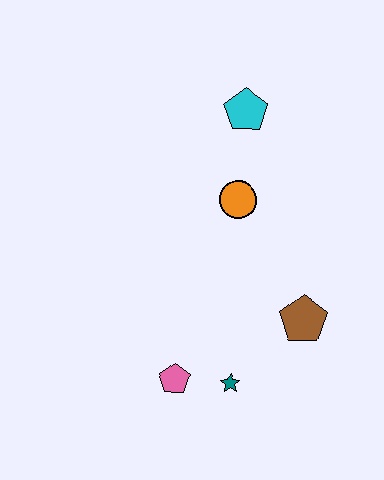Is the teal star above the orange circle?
No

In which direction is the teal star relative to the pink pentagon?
The teal star is to the right of the pink pentagon.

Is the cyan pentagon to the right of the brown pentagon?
No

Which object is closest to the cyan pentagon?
The orange circle is closest to the cyan pentagon.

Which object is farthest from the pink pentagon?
The cyan pentagon is farthest from the pink pentagon.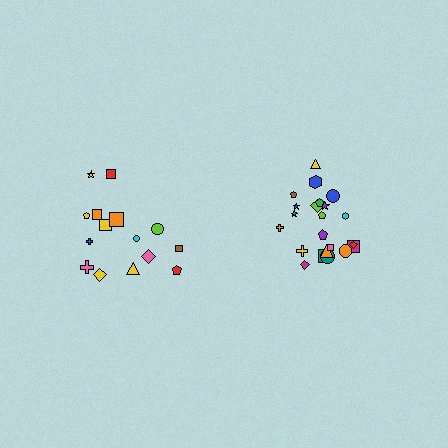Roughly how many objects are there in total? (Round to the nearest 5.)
Roughly 35 objects in total.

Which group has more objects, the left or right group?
The right group.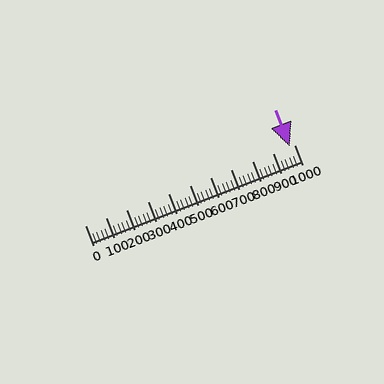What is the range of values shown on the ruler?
The ruler shows values from 0 to 1000.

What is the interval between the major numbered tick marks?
The major tick marks are spaced 100 units apart.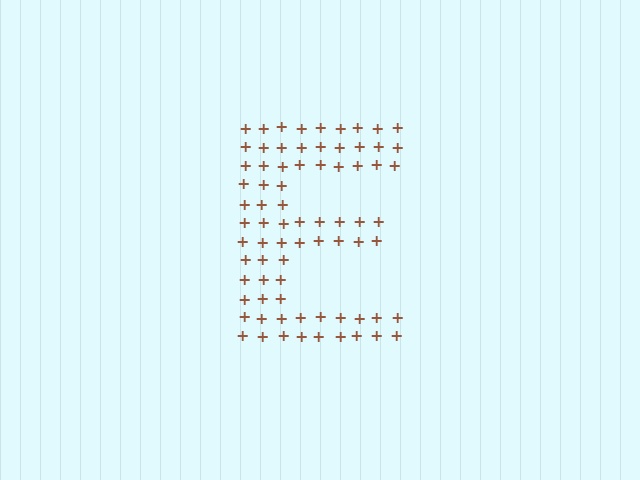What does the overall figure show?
The overall figure shows the letter E.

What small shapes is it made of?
It is made of small plus signs.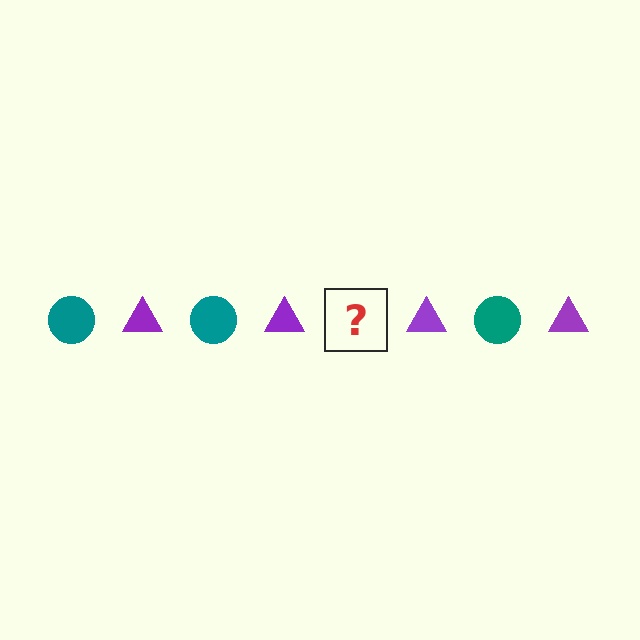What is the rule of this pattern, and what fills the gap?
The rule is that the pattern alternates between teal circle and purple triangle. The gap should be filled with a teal circle.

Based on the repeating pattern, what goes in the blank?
The blank should be a teal circle.